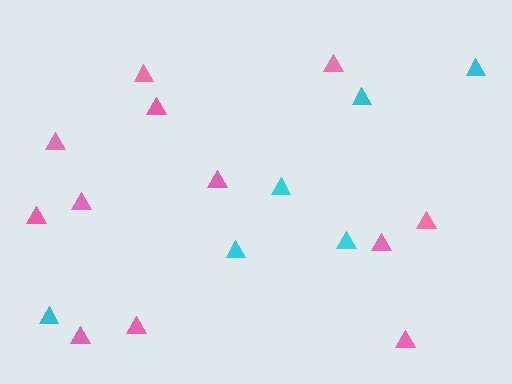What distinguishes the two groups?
There are 2 groups: one group of pink triangles (12) and one group of cyan triangles (6).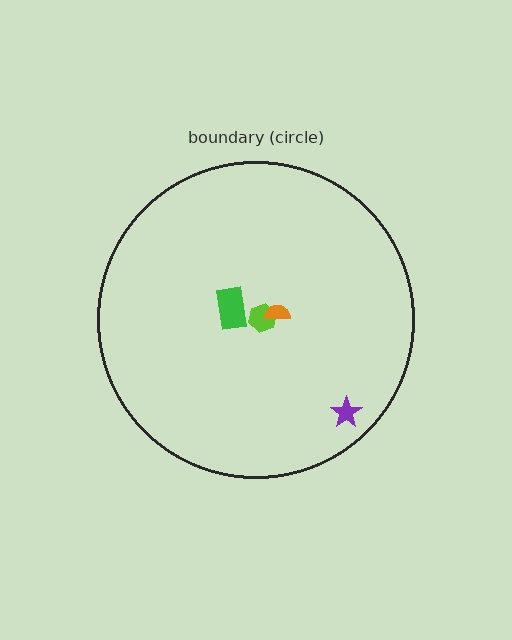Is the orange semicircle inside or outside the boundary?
Inside.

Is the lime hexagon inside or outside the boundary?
Inside.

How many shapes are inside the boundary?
4 inside, 0 outside.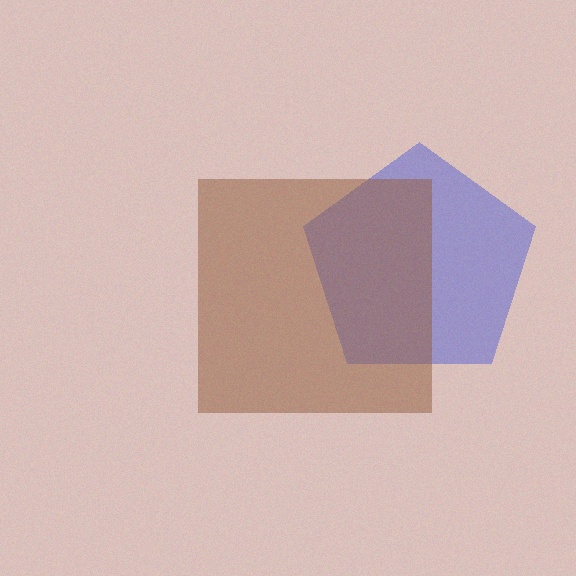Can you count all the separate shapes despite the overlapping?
Yes, there are 2 separate shapes.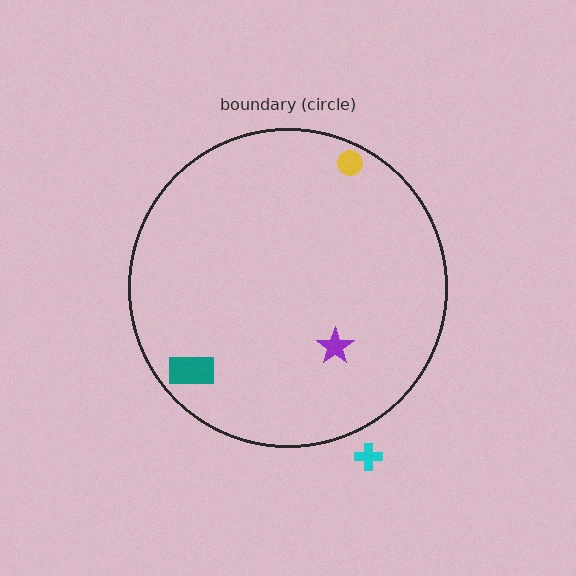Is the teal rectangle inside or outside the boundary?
Inside.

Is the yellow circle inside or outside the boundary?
Inside.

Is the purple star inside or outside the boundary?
Inside.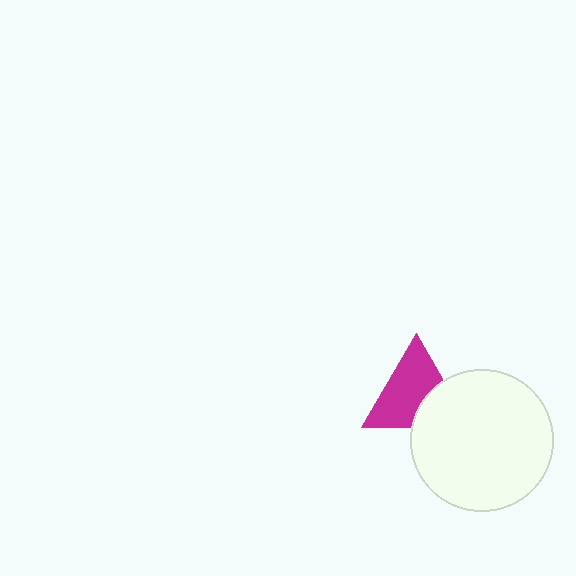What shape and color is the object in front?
The object in front is a white circle.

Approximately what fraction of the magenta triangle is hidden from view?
Roughly 32% of the magenta triangle is hidden behind the white circle.